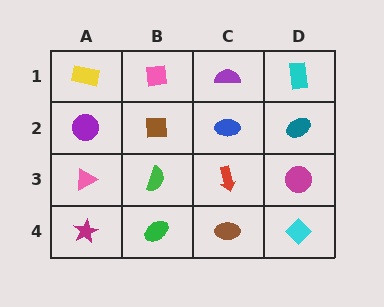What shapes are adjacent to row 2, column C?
A purple semicircle (row 1, column C), a red arrow (row 3, column C), a brown square (row 2, column B), a teal ellipse (row 2, column D).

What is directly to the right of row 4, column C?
A cyan diamond.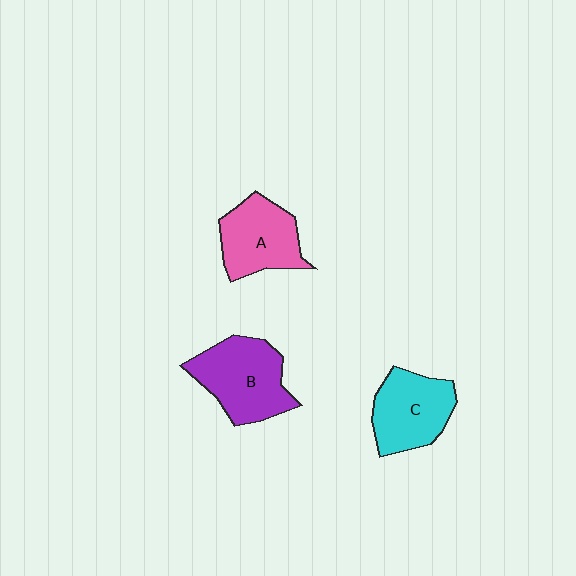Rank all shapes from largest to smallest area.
From largest to smallest: B (purple), C (cyan), A (pink).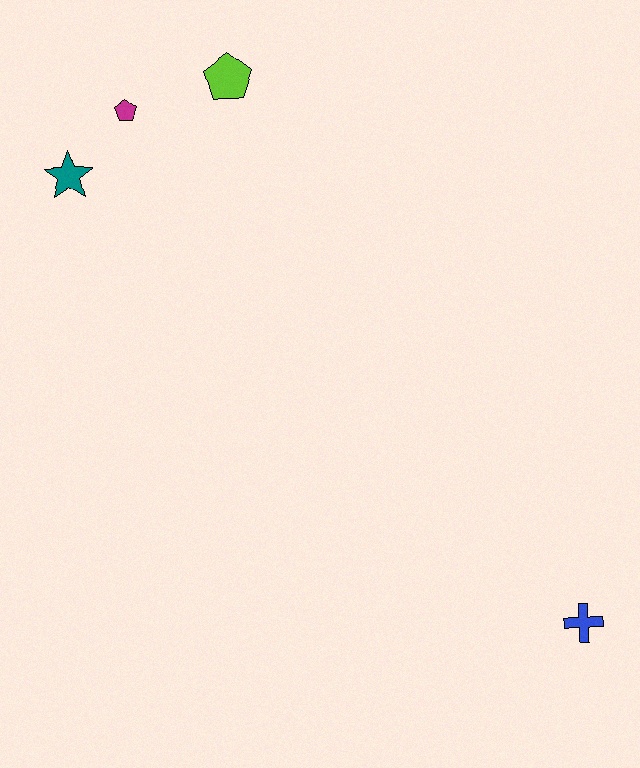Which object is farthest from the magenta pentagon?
The blue cross is farthest from the magenta pentagon.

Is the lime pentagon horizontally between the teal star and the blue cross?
Yes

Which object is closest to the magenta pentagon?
The teal star is closest to the magenta pentagon.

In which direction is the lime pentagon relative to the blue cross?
The lime pentagon is above the blue cross.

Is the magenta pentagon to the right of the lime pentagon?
No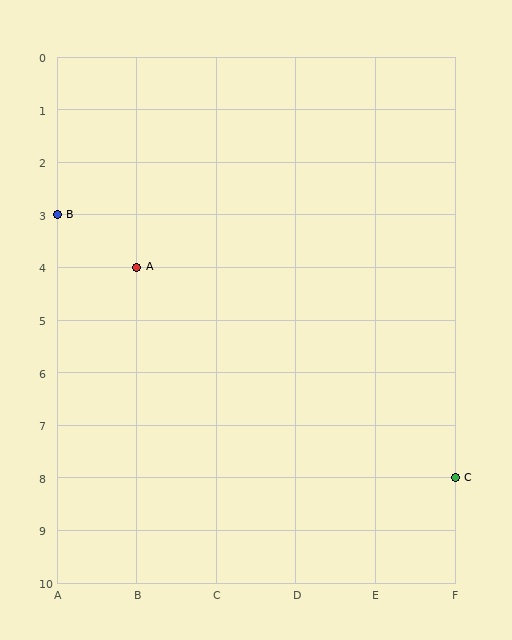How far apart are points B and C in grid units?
Points B and C are 5 columns and 5 rows apart (about 7.1 grid units diagonally).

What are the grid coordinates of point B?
Point B is at grid coordinates (A, 3).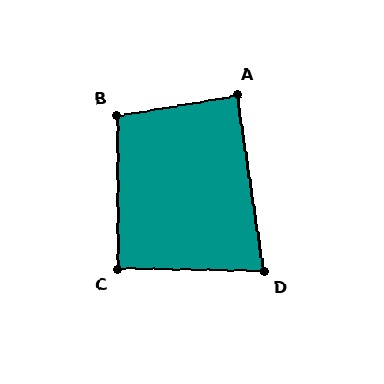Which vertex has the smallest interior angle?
D, at approximately 80 degrees.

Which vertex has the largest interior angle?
B, at approximately 100 degrees.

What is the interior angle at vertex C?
Approximately 91 degrees (approximately right).